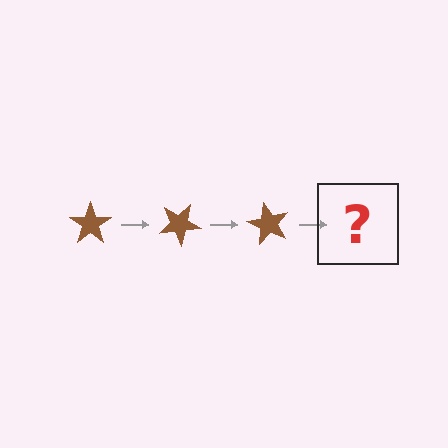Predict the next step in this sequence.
The next step is a brown star rotated 90 degrees.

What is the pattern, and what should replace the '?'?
The pattern is that the star rotates 30 degrees each step. The '?' should be a brown star rotated 90 degrees.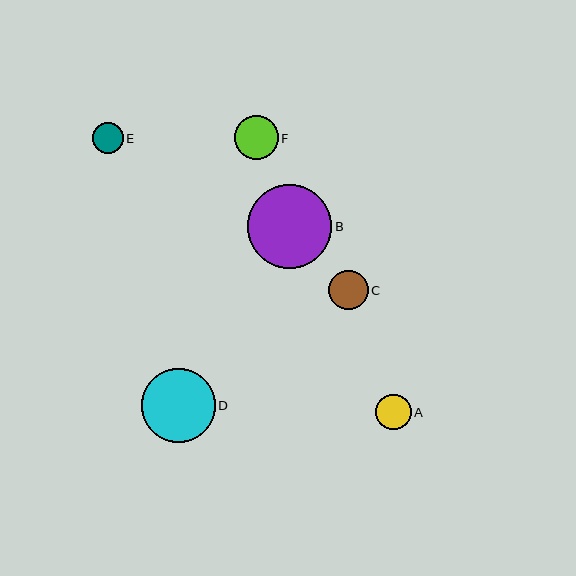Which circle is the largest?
Circle B is the largest with a size of approximately 84 pixels.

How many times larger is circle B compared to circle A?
Circle B is approximately 2.4 times the size of circle A.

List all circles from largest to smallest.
From largest to smallest: B, D, F, C, A, E.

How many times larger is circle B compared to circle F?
Circle B is approximately 1.9 times the size of circle F.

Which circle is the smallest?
Circle E is the smallest with a size of approximately 31 pixels.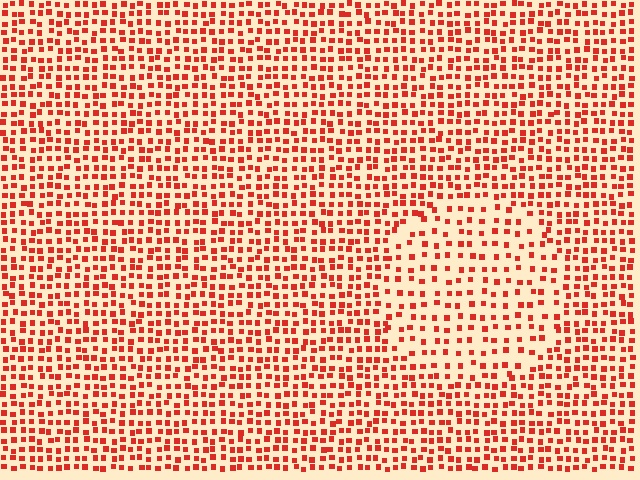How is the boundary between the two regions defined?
The boundary is defined by a change in element density (approximately 1.7x ratio). All elements are the same color, size, and shape.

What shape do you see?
I see a circle.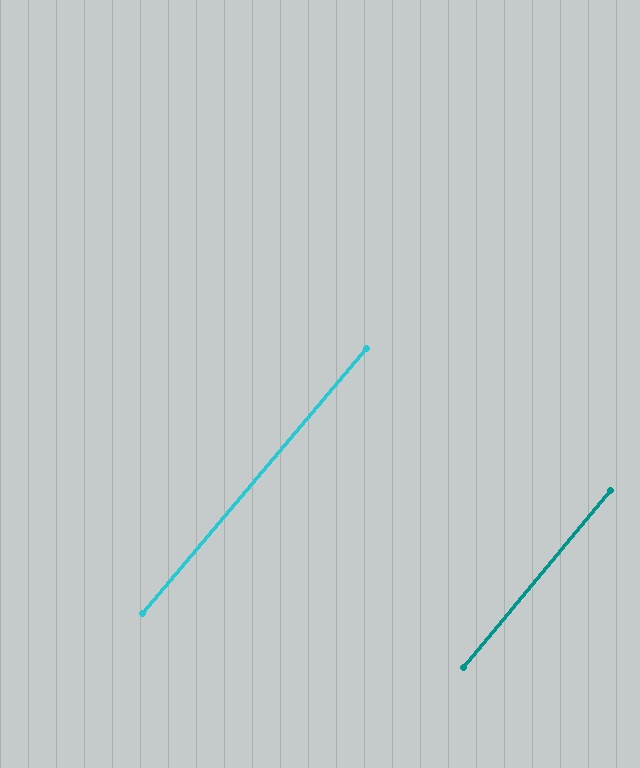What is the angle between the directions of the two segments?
Approximately 1 degree.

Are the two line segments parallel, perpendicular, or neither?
Parallel — their directions differ by only 0.7°.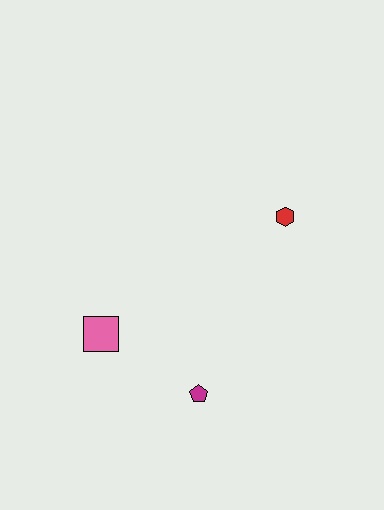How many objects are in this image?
There are 3 objects.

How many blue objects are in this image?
There are no blue objects.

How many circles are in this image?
There are no circles.